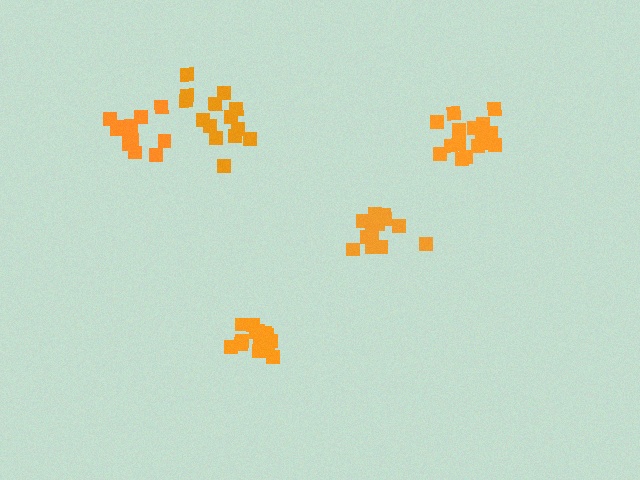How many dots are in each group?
Group 1: 16 dots, Group 2: 14 dots, Group 3: 14 dots, Group 4: 15 dots, Group 5: 13 dots (72 total).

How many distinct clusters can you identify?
There are 5 distinct clusters.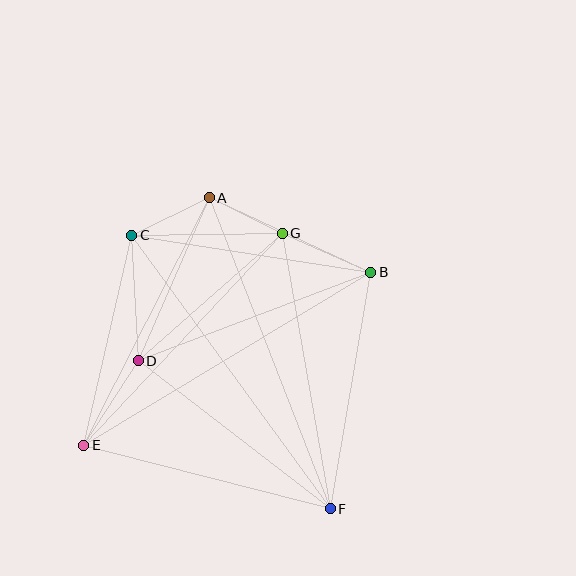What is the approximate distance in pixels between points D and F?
The distance between D and F is approximately 242 pixels.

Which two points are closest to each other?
Points A and G are closest to each other.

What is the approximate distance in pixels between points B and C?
The distance between B and C is approximately 242 pixels.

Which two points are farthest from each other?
Points C and F are farthest from each other.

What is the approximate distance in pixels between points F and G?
The distance between F and G is approximately 280 pixels.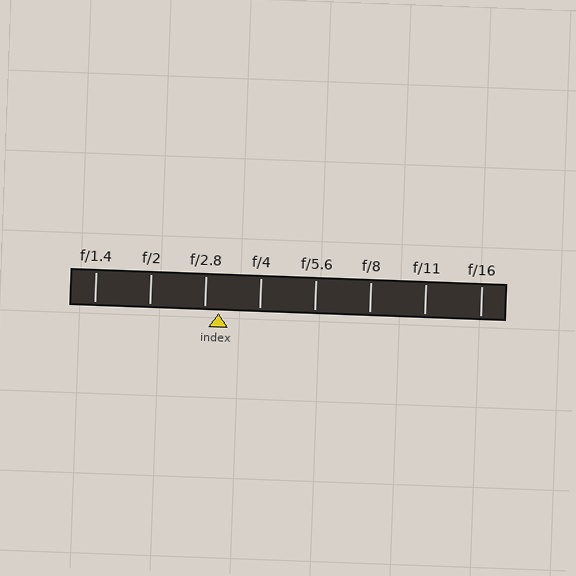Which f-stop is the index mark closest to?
The index mark is closest to f/2.8.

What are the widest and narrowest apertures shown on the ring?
The widest aperture shown is f/1.4 and the narrowest is f/16.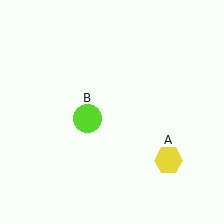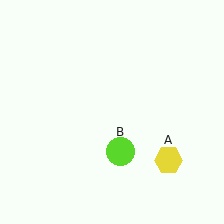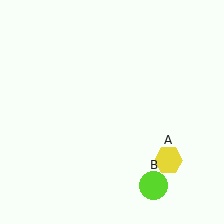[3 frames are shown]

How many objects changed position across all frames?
1 object changed position: lime circle (object B).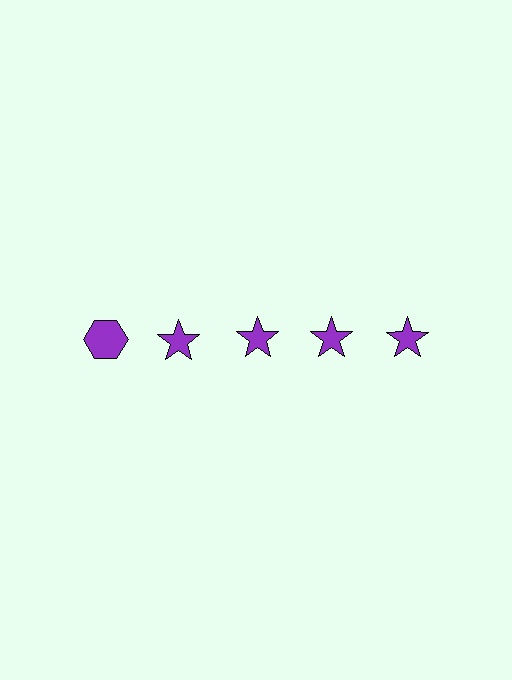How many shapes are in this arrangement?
There are 5 shapes arranged in a grid pattern.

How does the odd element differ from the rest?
It has a different shape: hexagon instead of star.